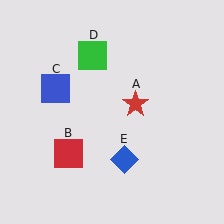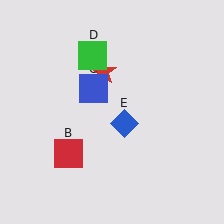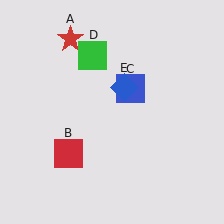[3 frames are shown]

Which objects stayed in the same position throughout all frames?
Red square (object B) and green square (object D) remained stationary.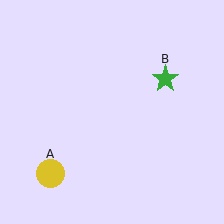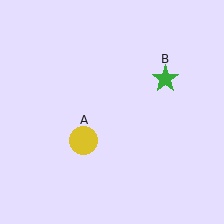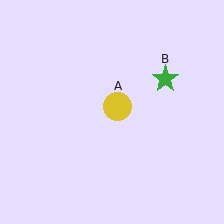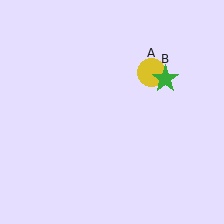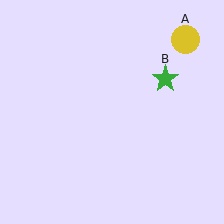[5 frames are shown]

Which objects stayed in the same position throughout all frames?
Green star (object B) remained stationary.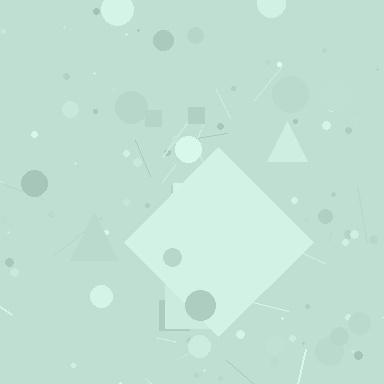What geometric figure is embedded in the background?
A diamond is embedded in the background.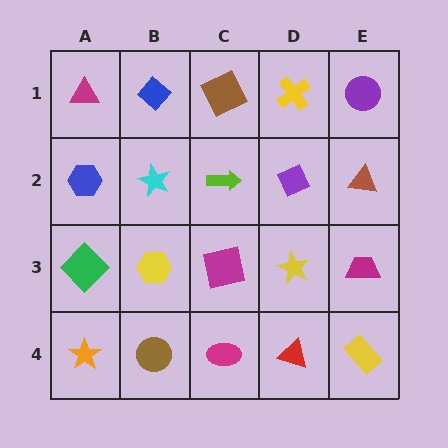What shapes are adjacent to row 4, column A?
A green diamond (row 3, column A), a brown circle (row 4, column B).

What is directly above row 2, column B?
A blue diamond.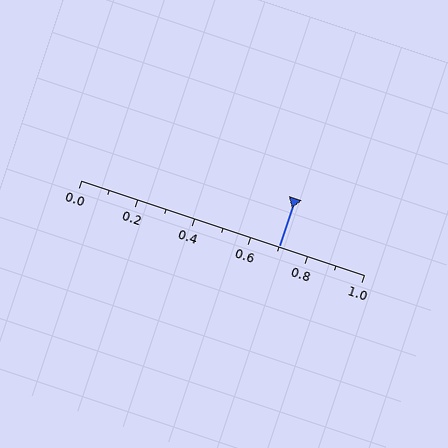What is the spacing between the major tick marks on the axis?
The major ticks are spaced 0.2 apart.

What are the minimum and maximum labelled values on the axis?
The axis runs from 0.0 to 1.0.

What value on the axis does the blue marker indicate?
The marker indicates approximately 0.7.